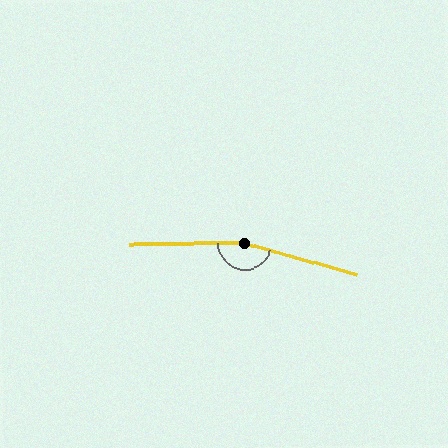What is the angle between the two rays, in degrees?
Approximately 164 degrees.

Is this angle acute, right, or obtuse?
It is obtuse.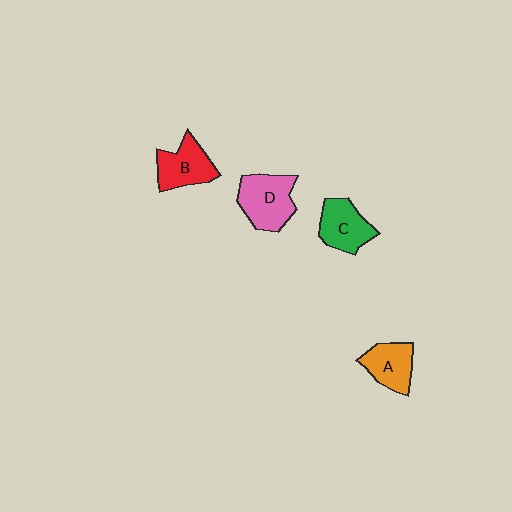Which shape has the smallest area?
Shape A (orange).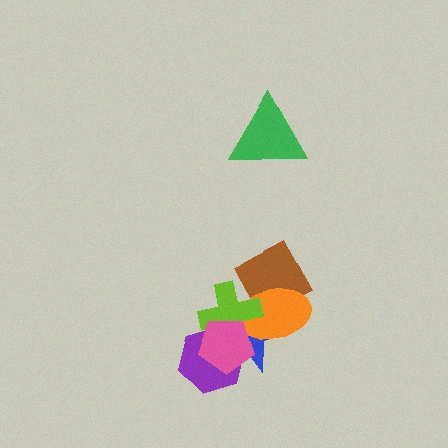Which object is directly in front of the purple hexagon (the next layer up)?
The blue star is directly in front of the purple hexagon.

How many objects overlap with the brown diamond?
3 objects overlap with the brown diamond.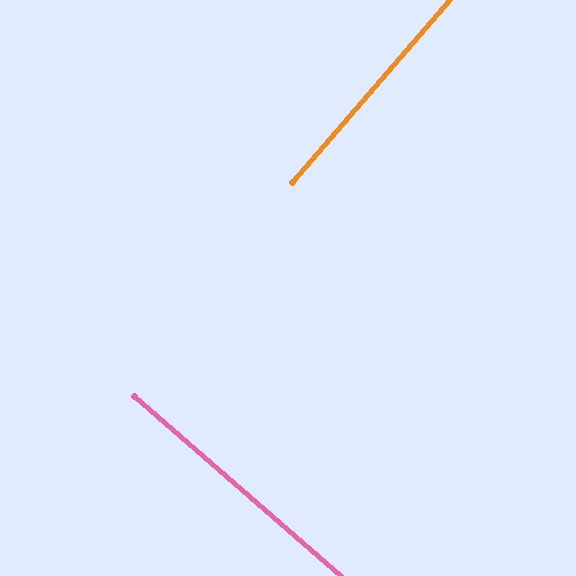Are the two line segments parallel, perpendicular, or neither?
Perpendicular — they meet at approximately 90°.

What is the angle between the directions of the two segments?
Approximately 90 degrees.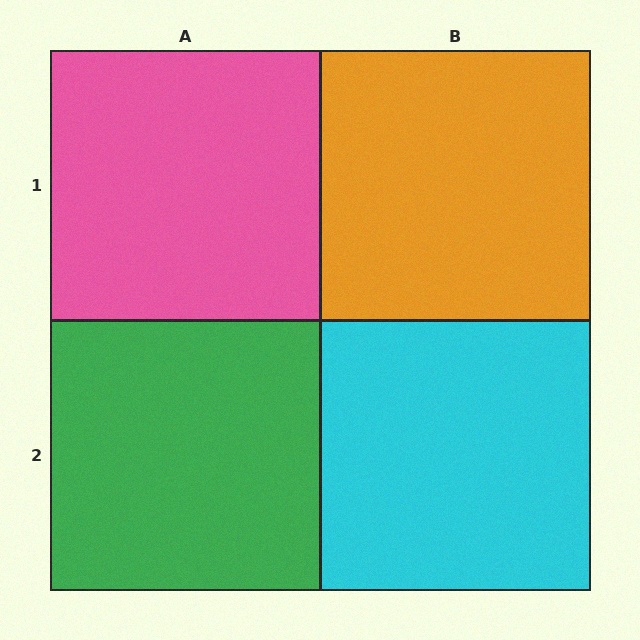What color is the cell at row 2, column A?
Green.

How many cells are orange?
1 cell is orange.